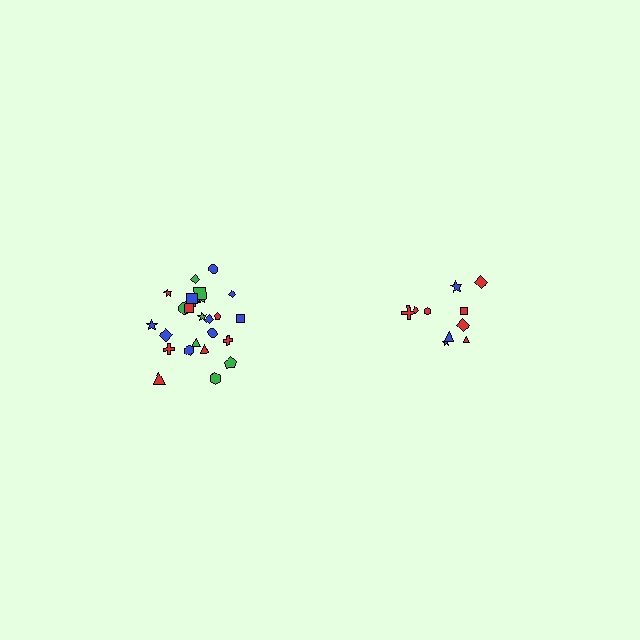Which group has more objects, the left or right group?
The left group.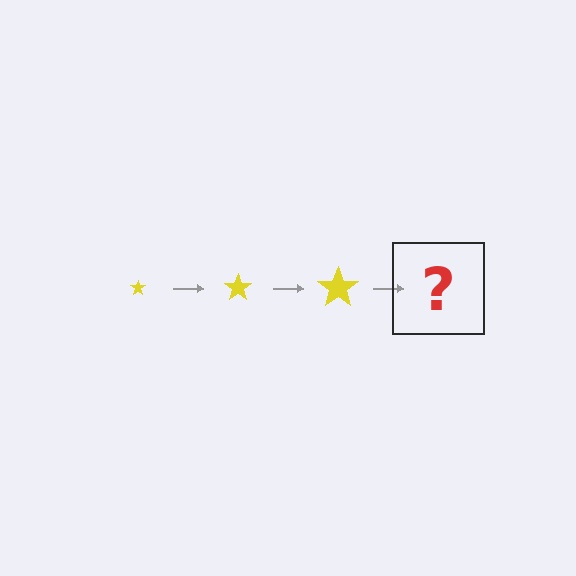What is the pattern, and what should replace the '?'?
The pattern is that the star gets progressively larger each step. The '?' should be a yellow star, larger than the previous one.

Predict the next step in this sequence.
The next step is a yellow star, larger than the previous one.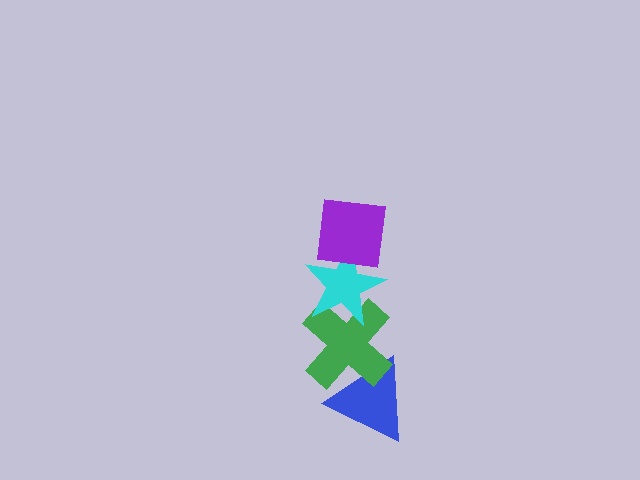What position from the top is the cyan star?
The cyan star is 2nd from the top.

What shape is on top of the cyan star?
The purple square is on top of the cyan star.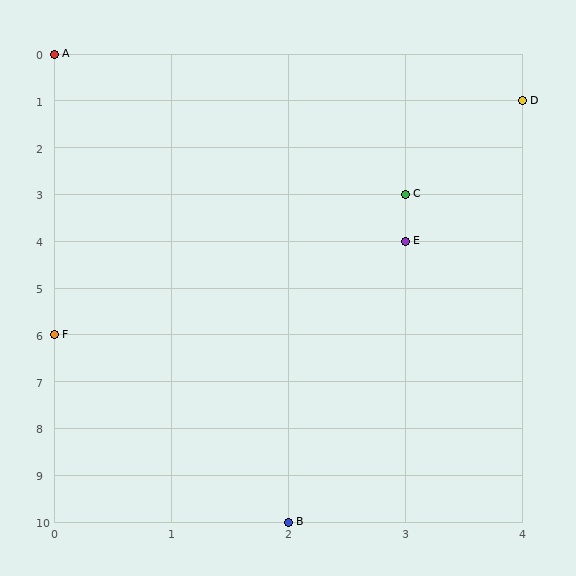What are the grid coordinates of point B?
Point B is at grid coordinates (2, 10).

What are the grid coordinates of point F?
Point F is at grid coordinates (0, 6).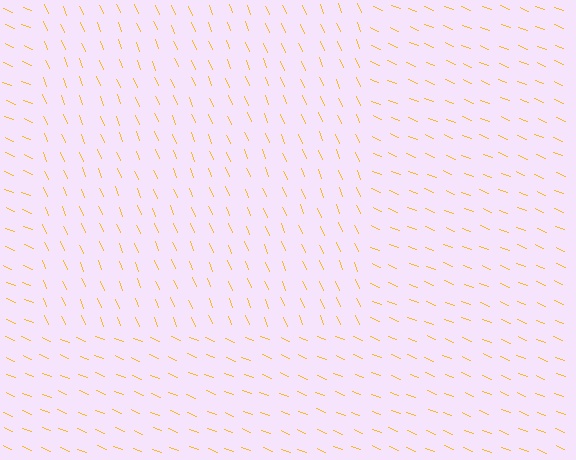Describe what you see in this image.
The image is filled with small yellow line segments. A rectangle region in the image has lines oriented differently from the surrounding lines, creating a visible texture boundary.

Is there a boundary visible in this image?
Yes, there is a texture boundary formed by a change in line orientation.